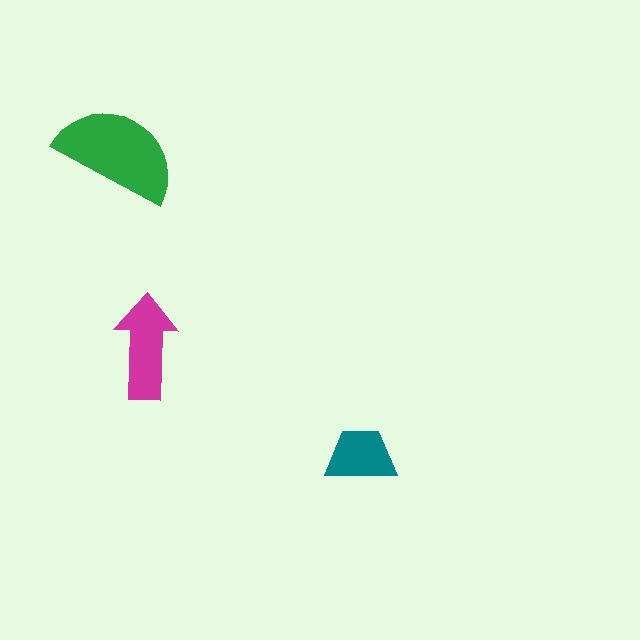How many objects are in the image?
There are 3 objects in the image.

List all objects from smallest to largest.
The teal trapezoid, the magenta arrow, the green semicircle.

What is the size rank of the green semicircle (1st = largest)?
1st.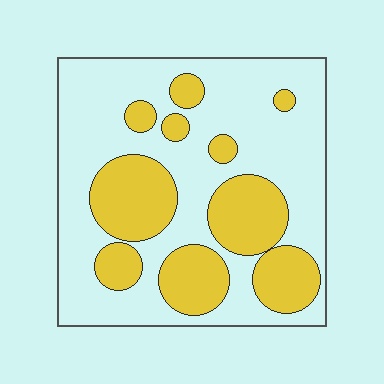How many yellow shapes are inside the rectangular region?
10.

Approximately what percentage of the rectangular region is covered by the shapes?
Approximately 35%.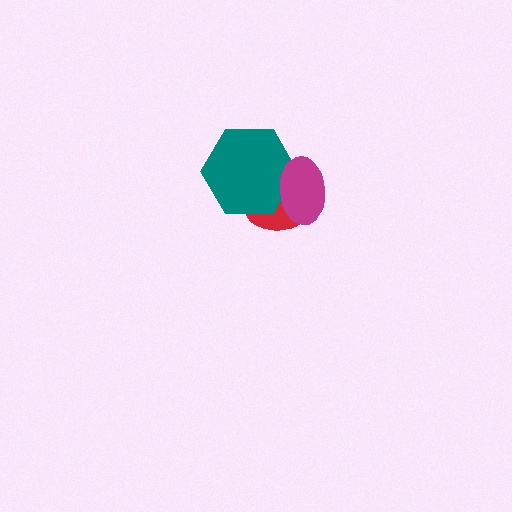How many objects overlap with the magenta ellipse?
2 objects overlap with the magenta ellipse.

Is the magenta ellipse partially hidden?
No, no other shape covers it.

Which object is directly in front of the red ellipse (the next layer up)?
The teal hexagon is directly in front of the red ellipse.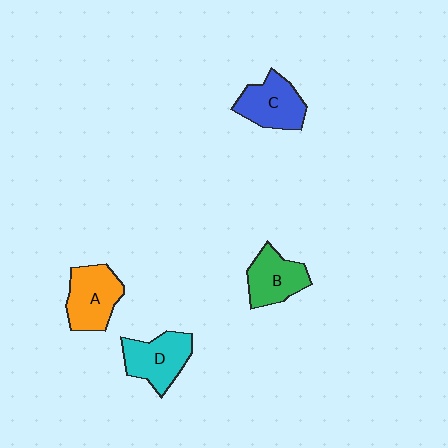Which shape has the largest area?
Shape A (orange).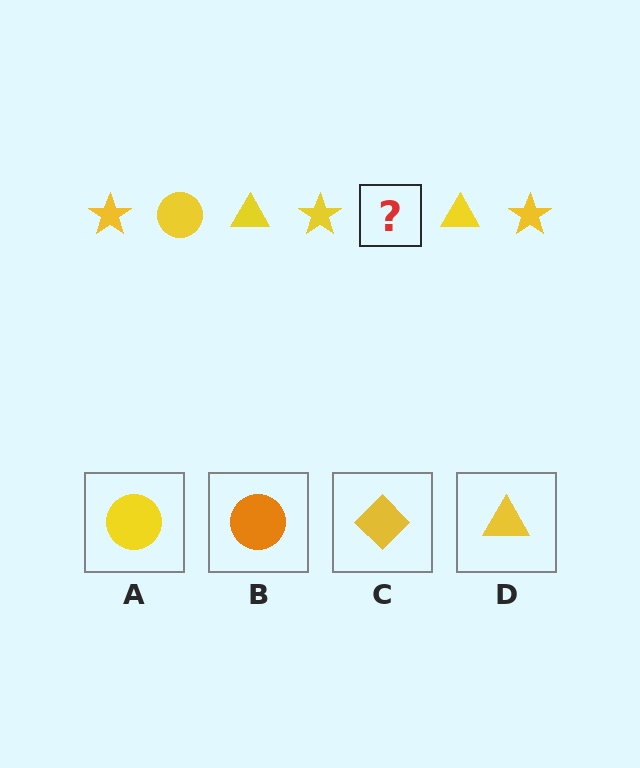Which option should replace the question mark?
Option A.